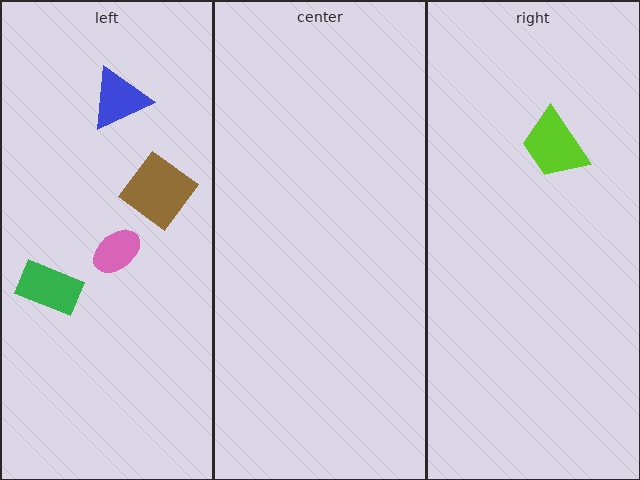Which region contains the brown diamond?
The left region.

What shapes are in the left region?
The green rectangle, the blue triangle, the brown diamond, the pink ellipse.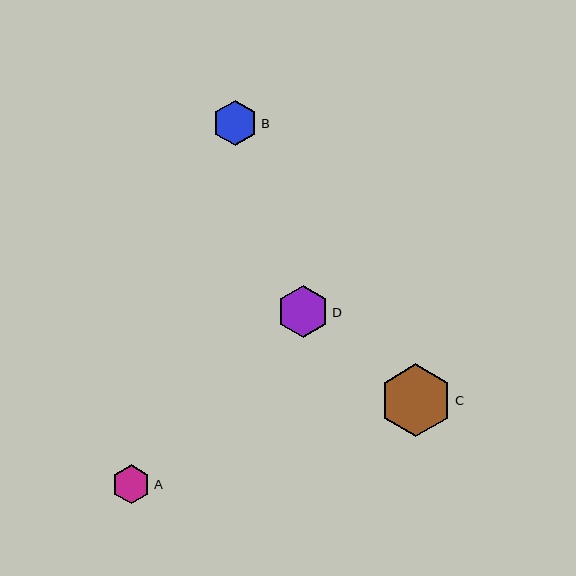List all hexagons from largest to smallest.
From largest to smallest: C, D, B, A.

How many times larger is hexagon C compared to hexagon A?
Hexagon C is approximately 1.9 times the size of hexagon A.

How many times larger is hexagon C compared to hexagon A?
Hexagon C is approximately 1.9 times the size of hexagon A.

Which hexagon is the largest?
Hexagon C is the largest with a size of approximately 73 pixels.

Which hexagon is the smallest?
Hexagon A is the smallest with a size of approximately 39 pixels.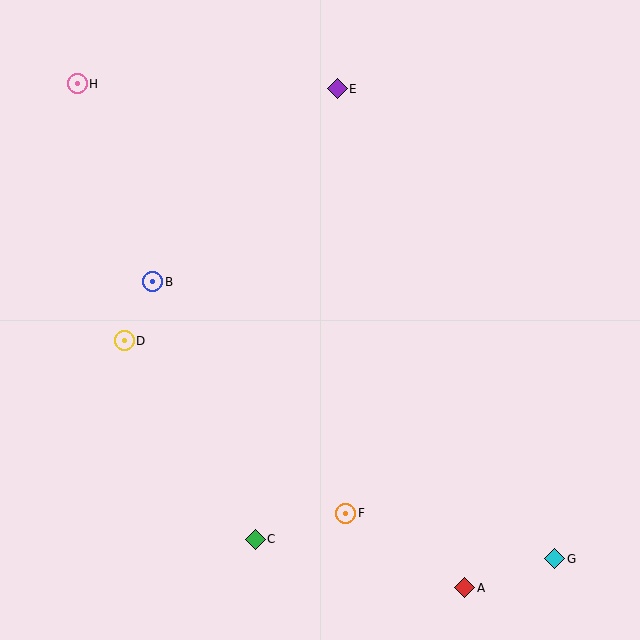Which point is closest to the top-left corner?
Point H is closest to the top-left corner.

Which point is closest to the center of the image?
Point B at (153, 282) is closest to the center.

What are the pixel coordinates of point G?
Point G is at (555, 559).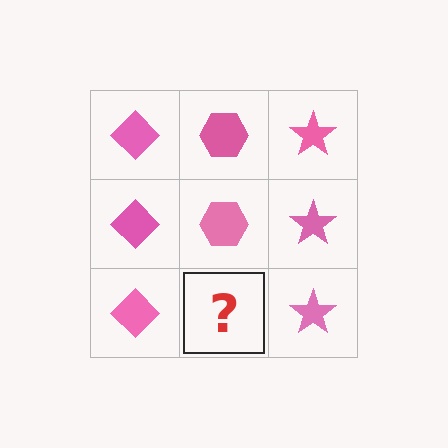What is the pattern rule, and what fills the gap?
The rule is that each column has a consistent shape. The gap should be filled with a pink hexagon.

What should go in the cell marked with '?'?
The missing cell should contain a pink hexagon.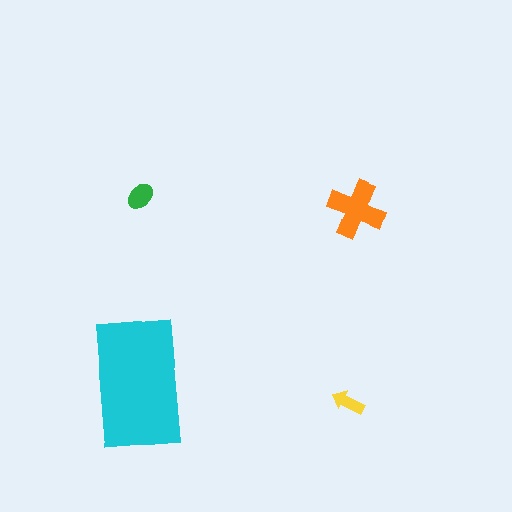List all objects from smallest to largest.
The yellow arrow, the green ellipse, the orange cross, the cyan rectangle.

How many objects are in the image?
There are 4 objects in the image.